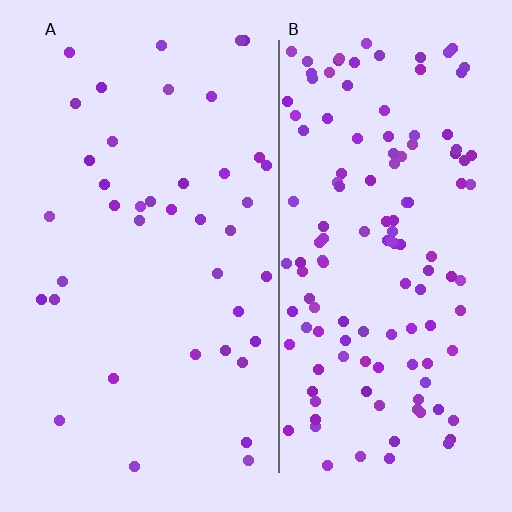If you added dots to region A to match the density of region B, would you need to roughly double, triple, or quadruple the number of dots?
Approximately triple.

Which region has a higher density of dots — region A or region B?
B (the right).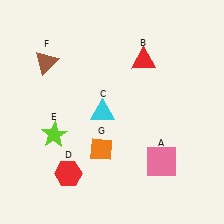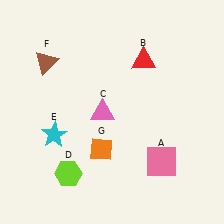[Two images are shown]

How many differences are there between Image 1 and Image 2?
There are 3 differences between the two images.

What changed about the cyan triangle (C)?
In Image 1, C is cyan. In Image 2, it changed to pink.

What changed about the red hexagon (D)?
In Image 1, D is red. In Image 2, it changed to lime.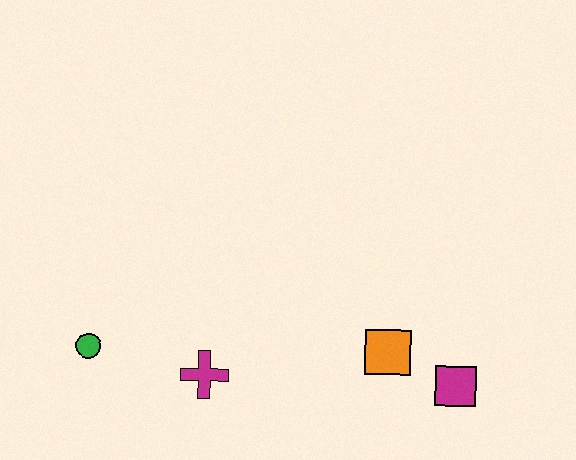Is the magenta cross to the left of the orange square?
Yes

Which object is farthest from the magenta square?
The green circle is farthest from the magenta square.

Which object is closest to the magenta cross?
The green circle is closest to the magenta cross.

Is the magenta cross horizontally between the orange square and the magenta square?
No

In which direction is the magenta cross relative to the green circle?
The magenta cross is to the right of the green circle.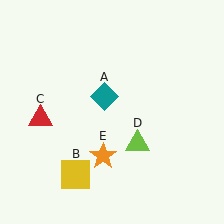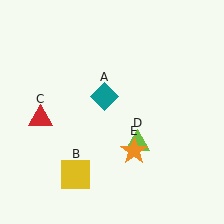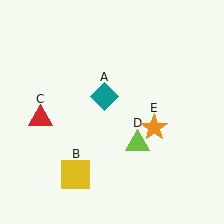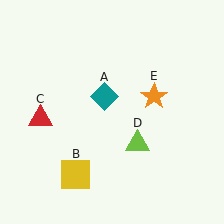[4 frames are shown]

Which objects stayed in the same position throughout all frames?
Teal diamond (object A) and yellow square (object B) and red triangle (object C) and lime triangle (object D) remained stationary.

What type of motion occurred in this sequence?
The orange star (object E) rotated counterclockwise around the center of the scene.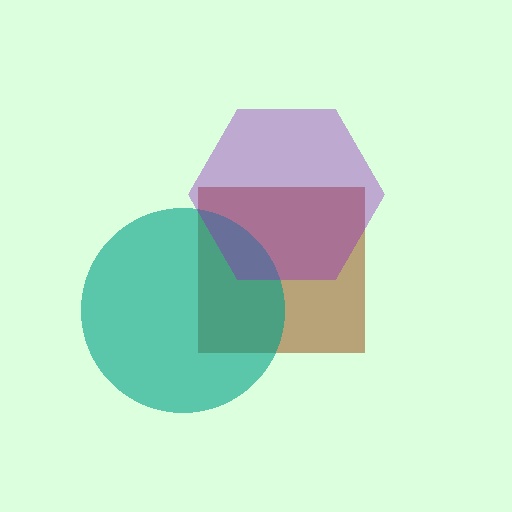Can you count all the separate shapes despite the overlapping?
Yes, there are 3 separate shapes.